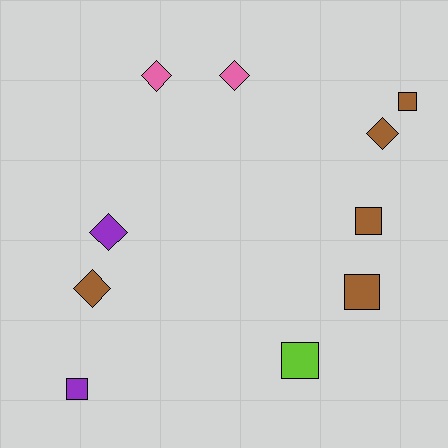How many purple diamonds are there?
There is 1 purple diamond.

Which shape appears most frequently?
Diamond, with 5 objects.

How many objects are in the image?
There are 10 objects.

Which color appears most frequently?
Brown, with 5 objects.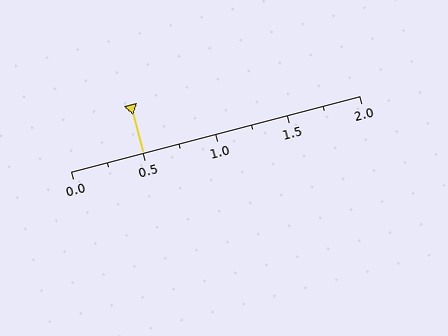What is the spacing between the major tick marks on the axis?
The major ticks are spaced 0.5 apart.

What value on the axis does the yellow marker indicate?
The marker indicates approximately 0.5.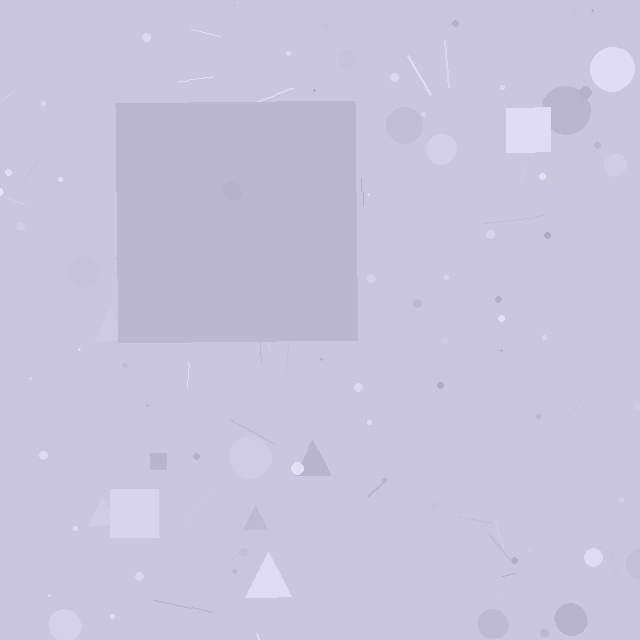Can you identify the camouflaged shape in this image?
The camouflaged shape is a square.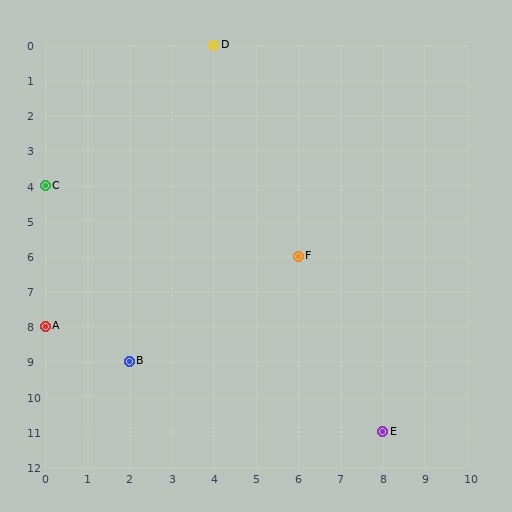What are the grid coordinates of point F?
Point F is at grid coordinates (6, 6).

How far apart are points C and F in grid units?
Points C and F are 6 columns and 2 rows apart (about 6.3 grid units diagonally).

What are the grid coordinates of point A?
Point A is at grid coordinates (0, 8).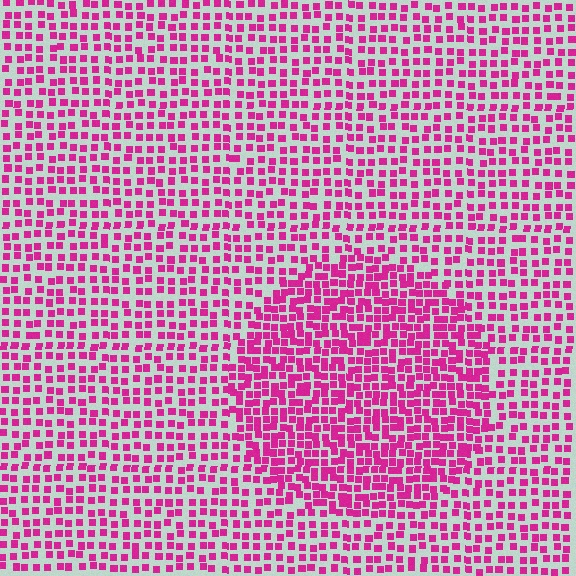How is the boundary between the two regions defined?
The boundary is defined by a change in element density (approximately 1.7x ratio). All elements are the same color, size, and shape.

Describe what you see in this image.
The image contains small magenta elements arranged at two different densities. A circle-shaped region is visible where the elements are more densely packed than the surrounding area.